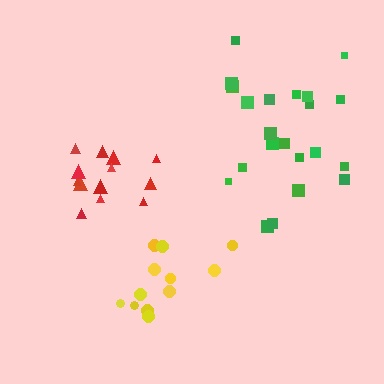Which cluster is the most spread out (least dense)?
Green.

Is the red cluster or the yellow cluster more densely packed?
Yellow.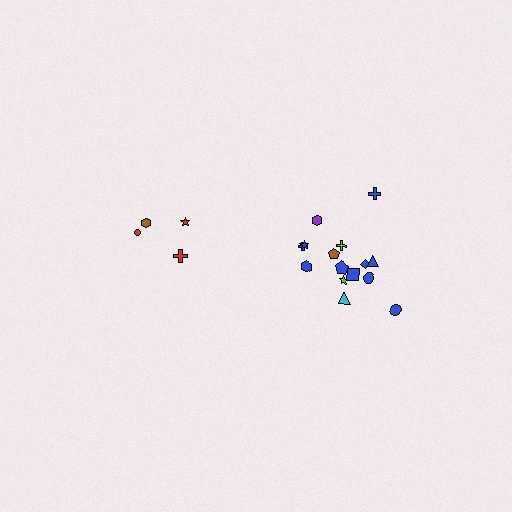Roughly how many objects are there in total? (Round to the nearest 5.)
Roughly 20 objects in total.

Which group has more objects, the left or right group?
The right group.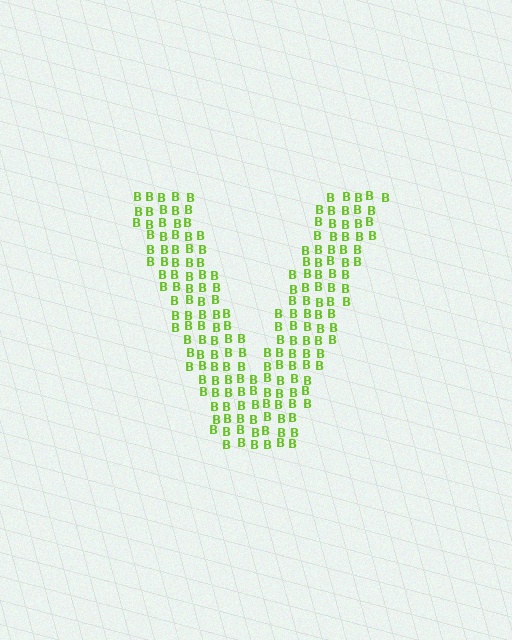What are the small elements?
The small elements are letter B's.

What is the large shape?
The large shape is the letter V.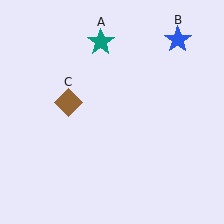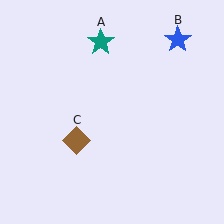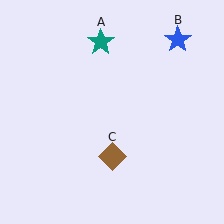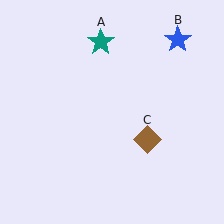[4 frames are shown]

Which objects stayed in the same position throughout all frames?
Teal star (object A) and blue star (object B) remained stationary.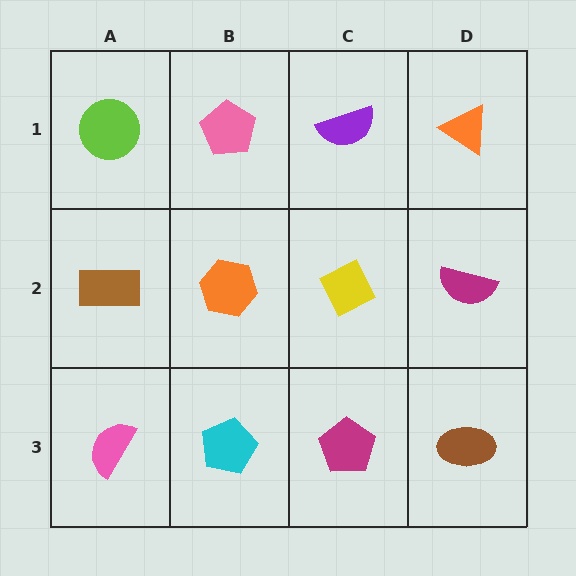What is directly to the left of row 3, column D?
A magenta pentagon.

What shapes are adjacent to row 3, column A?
A brown rectangle (row 2, column A), a cyan pentagon (row 3, column B).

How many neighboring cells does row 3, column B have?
3.